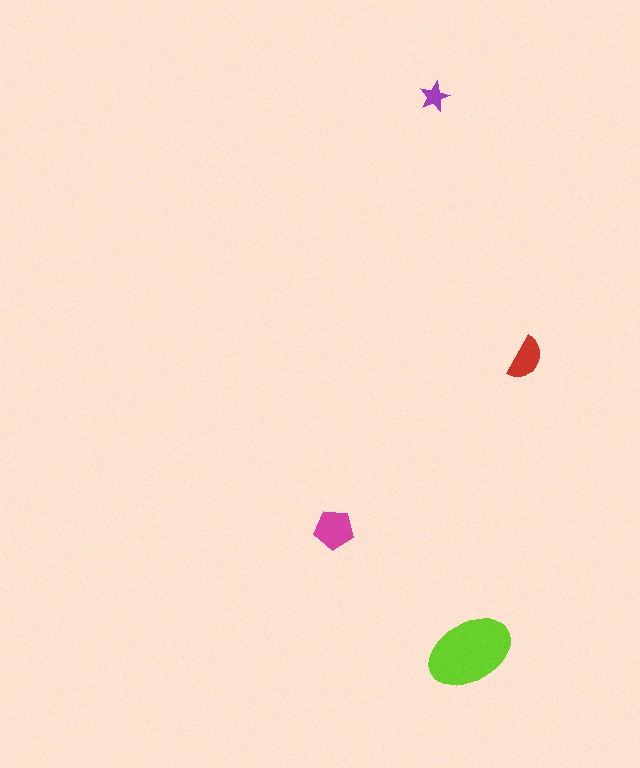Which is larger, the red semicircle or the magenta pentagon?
The magenta pentagon.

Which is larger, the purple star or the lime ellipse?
The lime ellipse.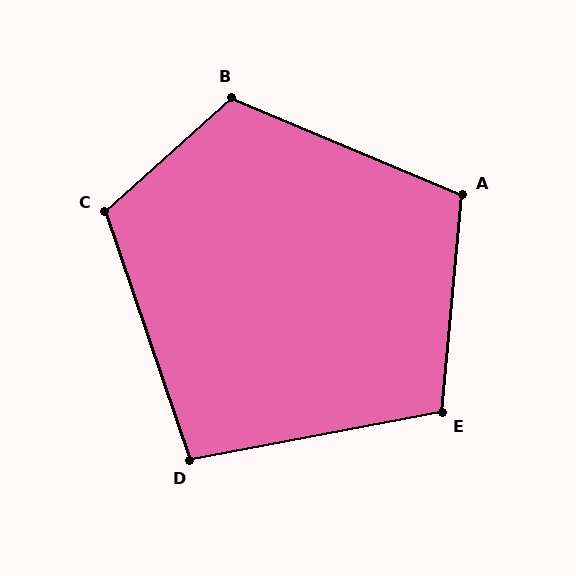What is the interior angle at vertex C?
Approximately 113 degrees (obtuse).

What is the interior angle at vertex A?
Approximately 107 degrees (obtuse).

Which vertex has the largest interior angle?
B, at approximately 115 degrees.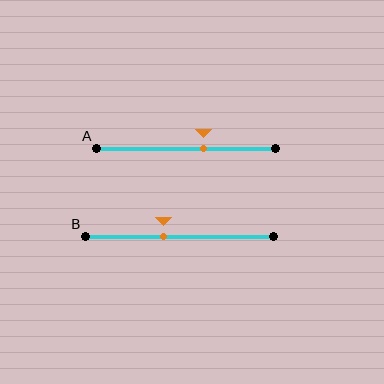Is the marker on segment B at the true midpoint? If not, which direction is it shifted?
No, the marker on segment B is shifted to the left by about 8% of the segment length.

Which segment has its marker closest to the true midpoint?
Segment B has its marker closest to the true midpoint.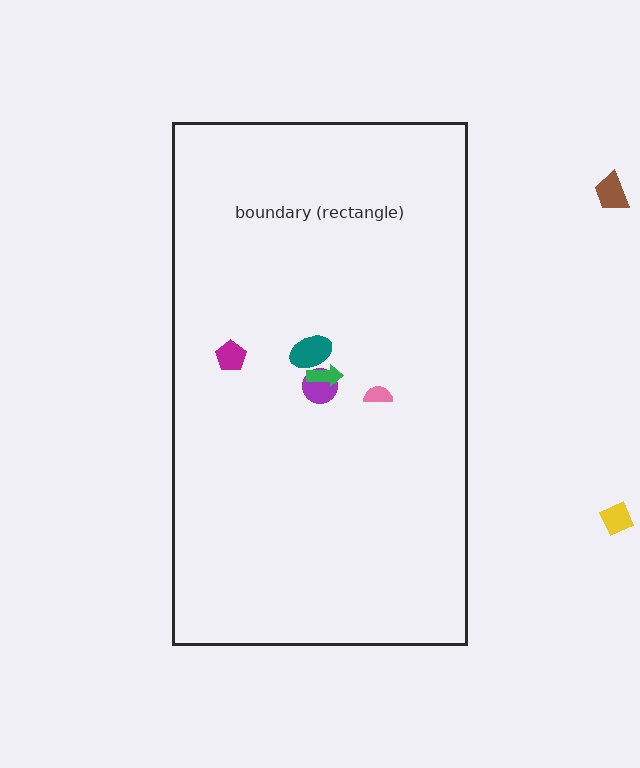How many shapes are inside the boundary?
5 inside, 2 outside.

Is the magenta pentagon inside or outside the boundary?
Inside.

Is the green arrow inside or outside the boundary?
Inside.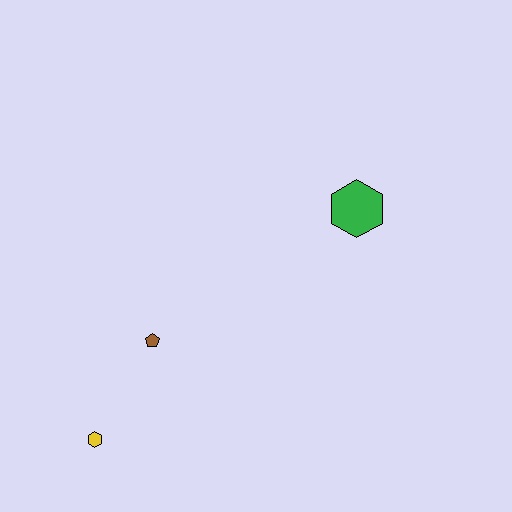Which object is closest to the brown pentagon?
The yellow hexagon is closest to the brown pentagon.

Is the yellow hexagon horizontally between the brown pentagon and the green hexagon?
No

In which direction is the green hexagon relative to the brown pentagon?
The green hexagon is to the right of the brown pentagon.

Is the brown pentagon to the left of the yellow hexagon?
No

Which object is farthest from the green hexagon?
The yellow hexagon is farthest from the green hexagon.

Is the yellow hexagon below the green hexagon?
Yes